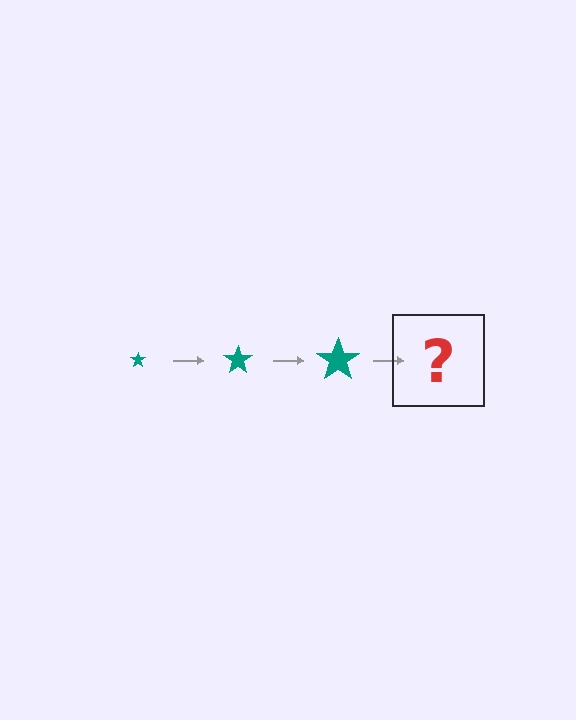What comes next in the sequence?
The next element should be a teal star, larger than the previous one.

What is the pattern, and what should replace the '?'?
The pattern is that the star gets progressively larger each step. The '?' should be a teal star, larger than the previous one.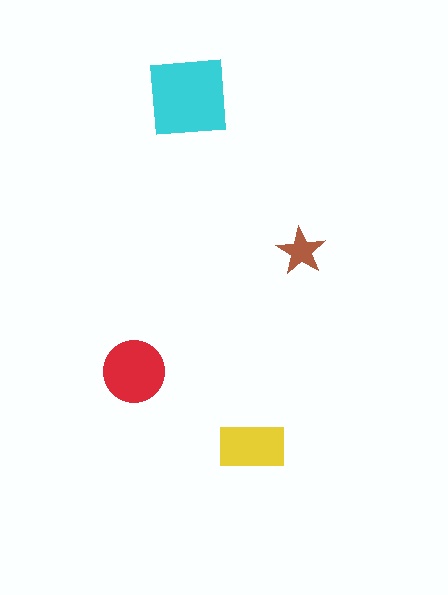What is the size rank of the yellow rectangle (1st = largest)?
3rd.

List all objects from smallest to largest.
The brown star, the yellow rectangle, the red circle, the cyan square.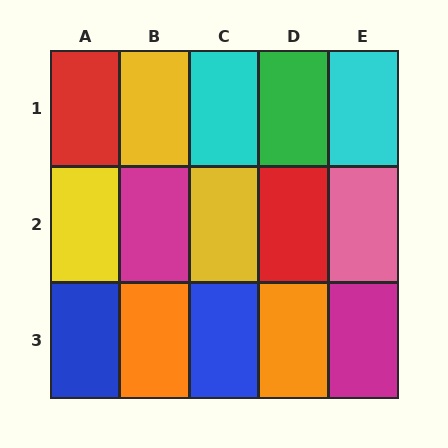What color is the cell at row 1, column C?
Cyan.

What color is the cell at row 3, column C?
Blue.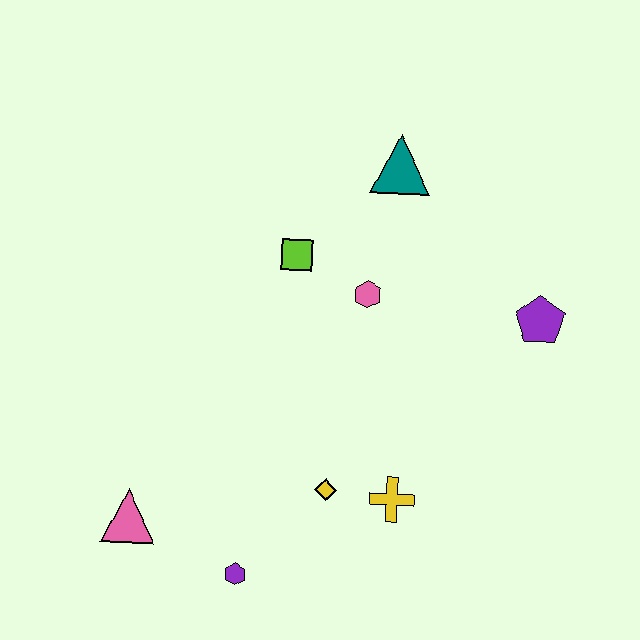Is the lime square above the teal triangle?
No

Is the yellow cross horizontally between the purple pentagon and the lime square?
Yes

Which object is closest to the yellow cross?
The yellow diamond is closest to the yellow cross.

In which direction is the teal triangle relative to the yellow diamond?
The teal triangle is above the yellow diamond.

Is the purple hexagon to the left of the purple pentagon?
Yes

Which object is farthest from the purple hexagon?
The teal triangle is farthest from the purple hexagon.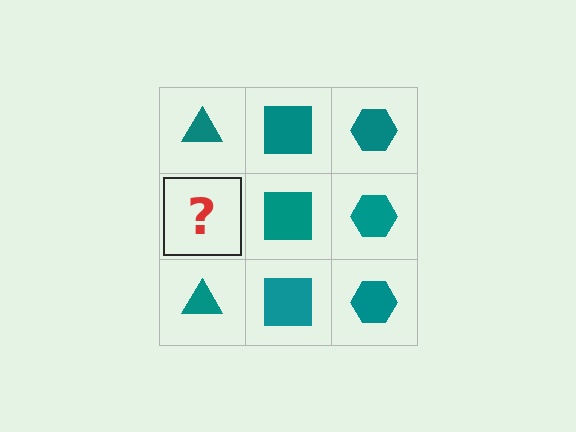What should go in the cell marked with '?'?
The missing cell should contain a teal triangle.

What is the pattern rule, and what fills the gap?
The rule is that each column has a consistent shape. The gap should be filled with a teal triangle.